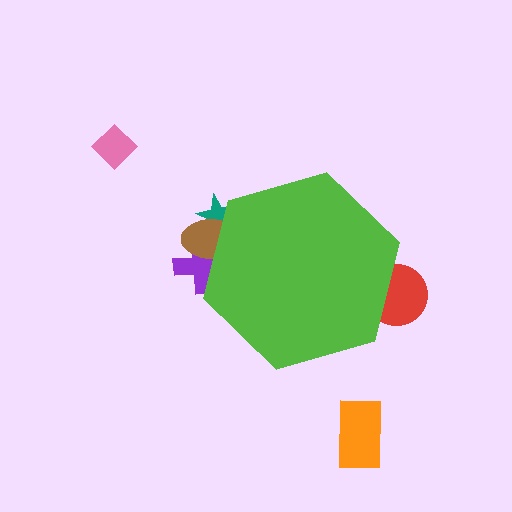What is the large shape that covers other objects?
A lime hexagon.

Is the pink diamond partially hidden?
No, the pink diamond is fully visible.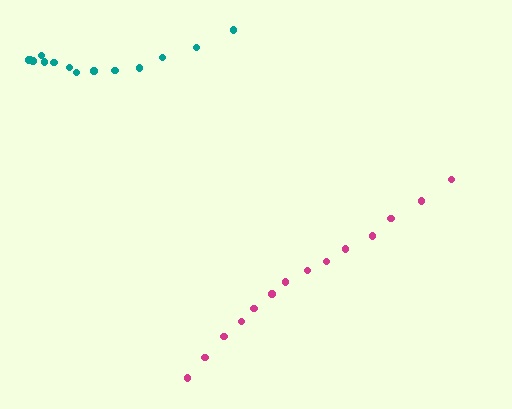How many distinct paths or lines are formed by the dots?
There are 2 distinct paths.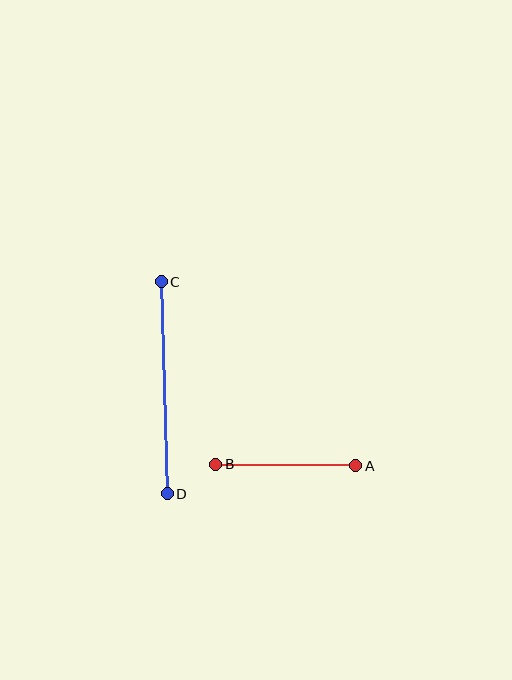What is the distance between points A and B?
The distance is approximately 140 pixels.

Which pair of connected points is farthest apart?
Points C and D are farthest apart.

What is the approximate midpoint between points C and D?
The midpoint is at approximately (164, 388) pixels.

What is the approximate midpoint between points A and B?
The midpoint is at approximately (286, 465) pixels.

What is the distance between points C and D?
The distance is approximately 212 pixels.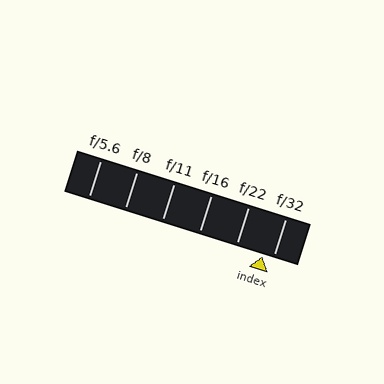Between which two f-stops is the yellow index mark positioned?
The index mark is between f/22 and f/32.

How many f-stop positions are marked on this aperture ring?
There are 6 f-stop positions marked.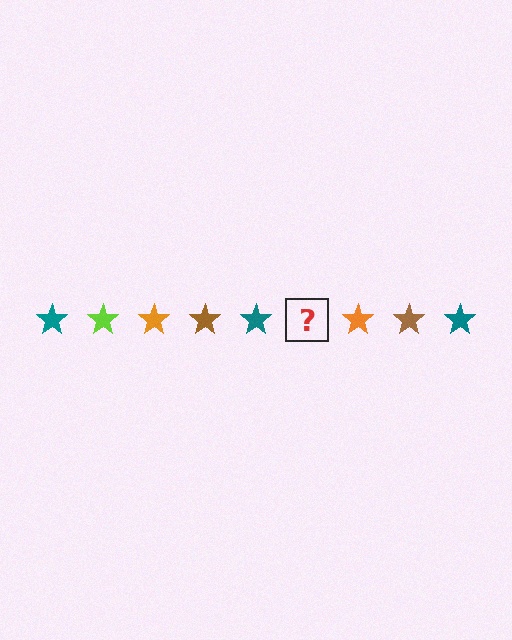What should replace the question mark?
The question mark should be replaced with a lime star.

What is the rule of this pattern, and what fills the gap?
The rule is that the pattern cycles through teal, lime, orange, brown stars. The gap should be filled with a lime star.